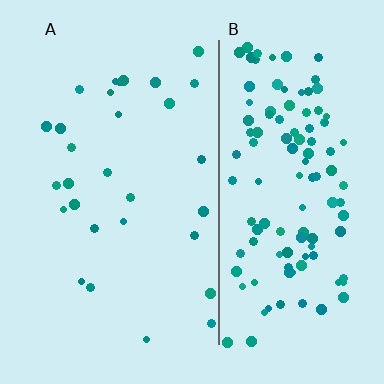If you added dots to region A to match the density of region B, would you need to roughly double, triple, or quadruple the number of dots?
Approximately quadruple.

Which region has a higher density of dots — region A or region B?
B (the right).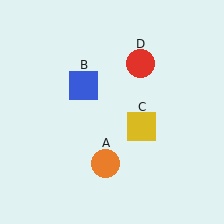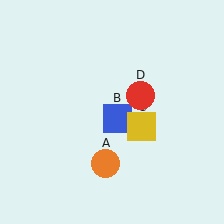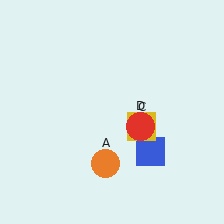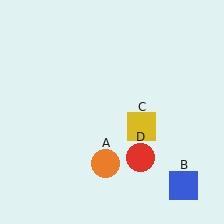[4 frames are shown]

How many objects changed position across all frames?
2 objects changed position: blue square (object B), red circle (object D).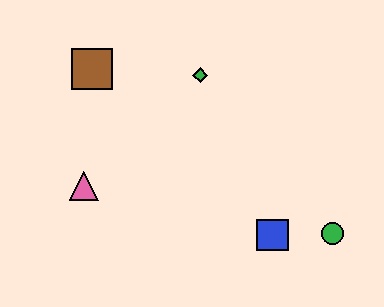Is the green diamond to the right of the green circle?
No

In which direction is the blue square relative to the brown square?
The blue square is to the right of the brown square.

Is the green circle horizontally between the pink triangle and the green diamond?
No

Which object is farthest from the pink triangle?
The green circle is farthest from the pink triangle.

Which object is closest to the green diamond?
The brown square is closest to the green diamond.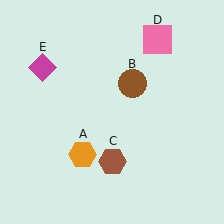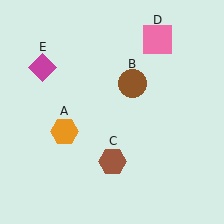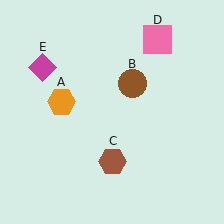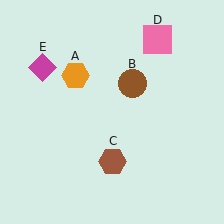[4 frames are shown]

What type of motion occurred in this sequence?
The orange hexagon (object A) rotated clockwise around the center of the scene.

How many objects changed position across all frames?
1 object changed position: orange hexagon (object A).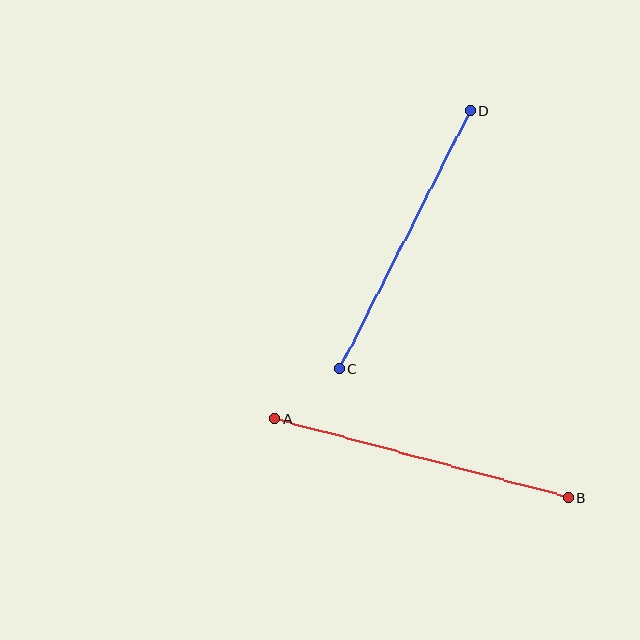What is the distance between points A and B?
The distance is approximately 304 pixels.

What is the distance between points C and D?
The distance is approximately 289 pixels.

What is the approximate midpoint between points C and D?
The midpoint is at approximately (405, 240) pixels.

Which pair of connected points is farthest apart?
Points A and B are farthest apart.